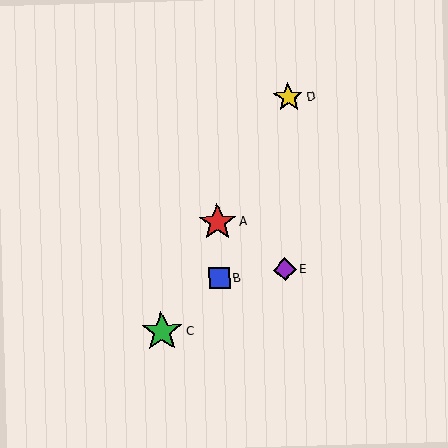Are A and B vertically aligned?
Yes, both are at x≈218.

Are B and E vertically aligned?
No, B is at x≈219 and E is at x≈285.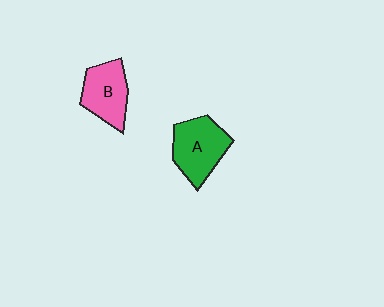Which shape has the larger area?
Shape A (green).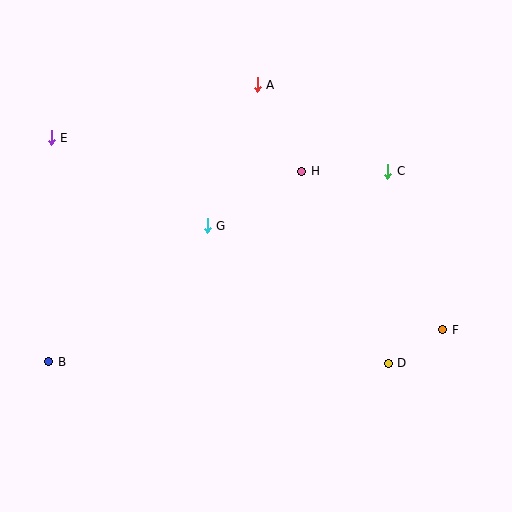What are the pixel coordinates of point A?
Point A is at (257, 85).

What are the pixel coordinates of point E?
Point E is at (51, 138).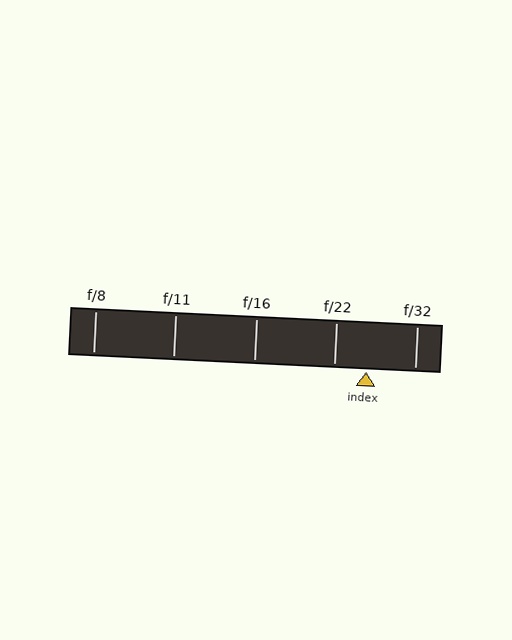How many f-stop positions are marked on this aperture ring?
There are 5 f-stop positions marked.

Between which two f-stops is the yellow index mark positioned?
The index mark is between f/22 and f/32.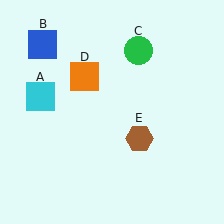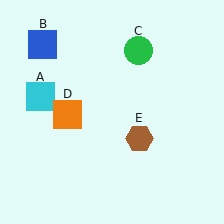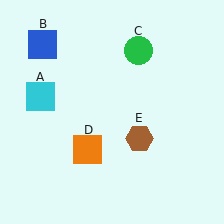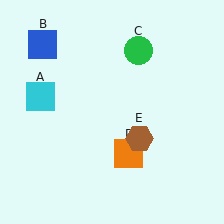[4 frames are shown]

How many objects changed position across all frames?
1 object changed position: orange square (object D).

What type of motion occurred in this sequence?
The orange square (object D) rotated counterclockwise around the center of the scene.